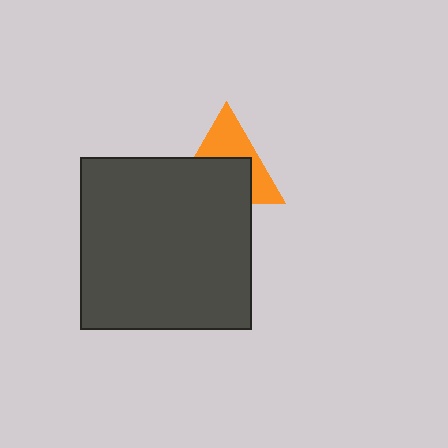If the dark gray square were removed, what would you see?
You would see the complete orange triangle.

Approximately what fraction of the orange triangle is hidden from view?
Roughly 53% of the orange triangle is hidden behind the dark gray square.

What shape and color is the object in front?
The object in front is a dark gray square.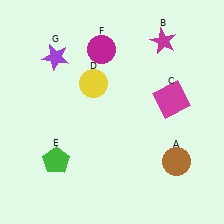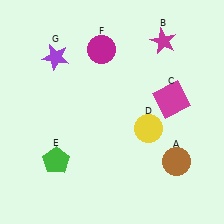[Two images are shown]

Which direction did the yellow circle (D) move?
The yellow circle (D) moved right.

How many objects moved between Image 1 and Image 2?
1 object moved between the two images.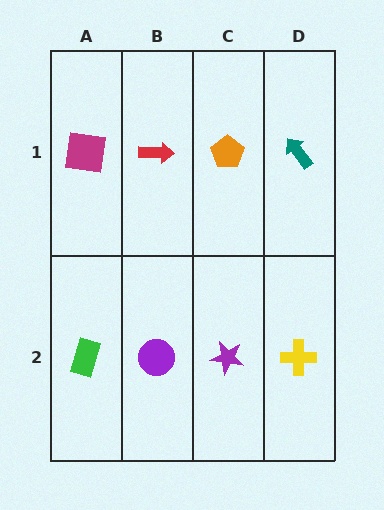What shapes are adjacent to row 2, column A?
A magenta square (row 1, column A), a purple circle (row 2, column B).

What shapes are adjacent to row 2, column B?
A red arrow (row 1, column B), a green rectangle (row 2, column A), a purple star (row 2, column C).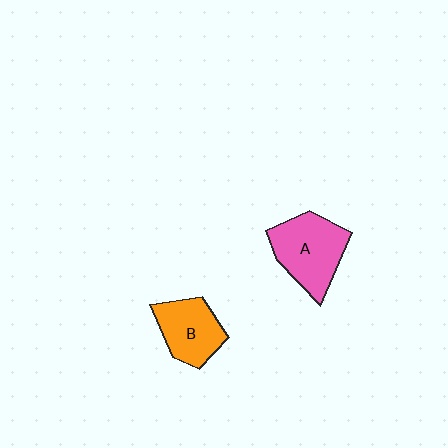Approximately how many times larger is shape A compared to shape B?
Approximately 1.3 times.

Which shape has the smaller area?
Shape B (orange).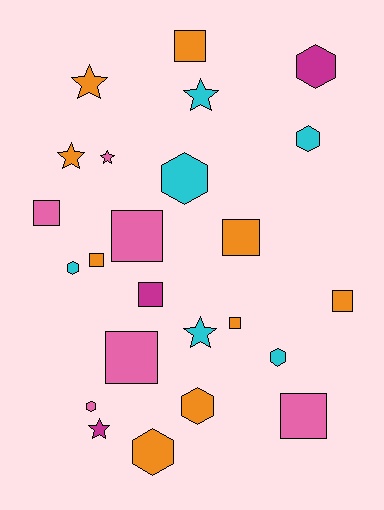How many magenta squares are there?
There is 1 magenta square.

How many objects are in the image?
There are 24 objects.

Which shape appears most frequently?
Square, with 10 objects.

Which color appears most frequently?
Orange, with 9 objects.